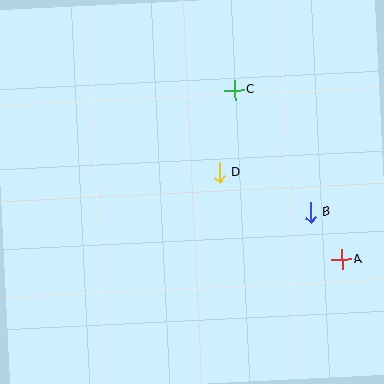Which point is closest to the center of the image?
Point D at (219, 173) is closest to the center.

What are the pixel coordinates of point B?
Point B is at (310, 212).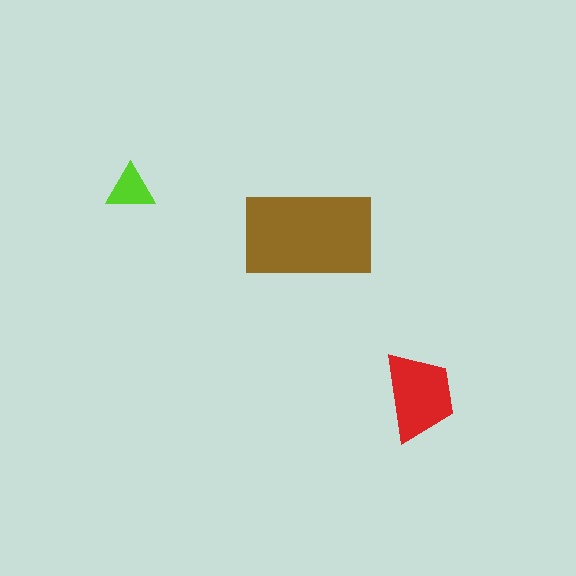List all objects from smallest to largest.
The lime triangle, the red trapezoid, the brown rectangle.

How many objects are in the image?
There are 3 objects in the image.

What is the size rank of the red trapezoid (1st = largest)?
2nd.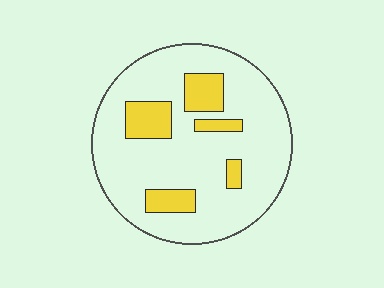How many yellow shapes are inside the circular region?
5.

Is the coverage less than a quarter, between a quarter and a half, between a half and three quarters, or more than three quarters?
Less than a quarter.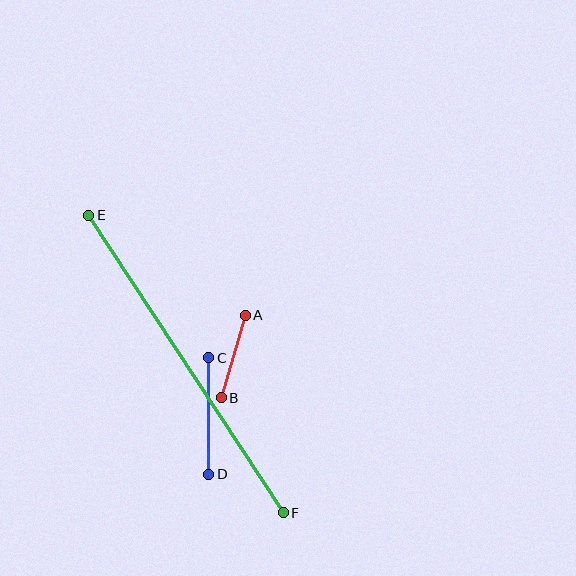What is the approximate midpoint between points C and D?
The midpoint is at approximately (209, 416) pixels.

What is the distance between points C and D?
The distance is approximately 117 pixels.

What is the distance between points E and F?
The distance is approximately 355 pixels.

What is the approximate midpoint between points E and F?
The midpoint is at approximately (186, 364) pixels.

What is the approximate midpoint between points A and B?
The midpoint is at approximately (233, 356) pixels.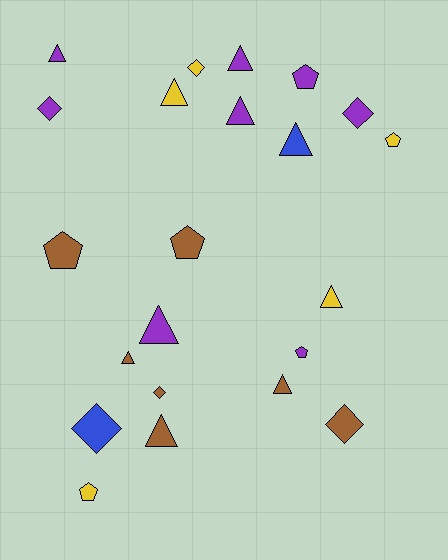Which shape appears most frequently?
Triangle, with 10 objects.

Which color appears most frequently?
Purple, with 8 objects.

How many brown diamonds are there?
There are 2 brown diamonds.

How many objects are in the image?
There are 22 objects.